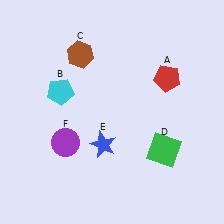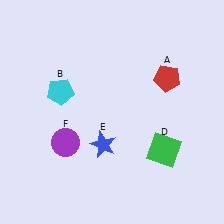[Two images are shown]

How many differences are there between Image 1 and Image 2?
There is 1 difference between the two images.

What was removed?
The brown hexagon (C) was removed in Image 2.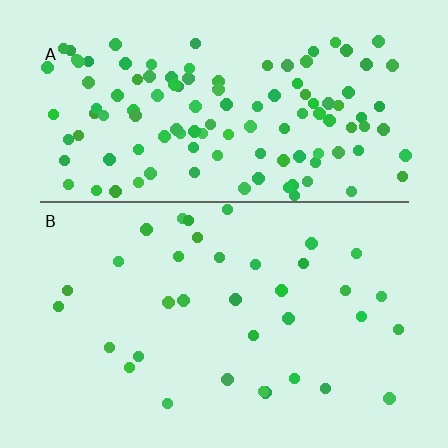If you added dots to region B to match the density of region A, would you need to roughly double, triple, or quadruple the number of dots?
Approximately quadruple.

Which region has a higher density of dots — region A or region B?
A (the top).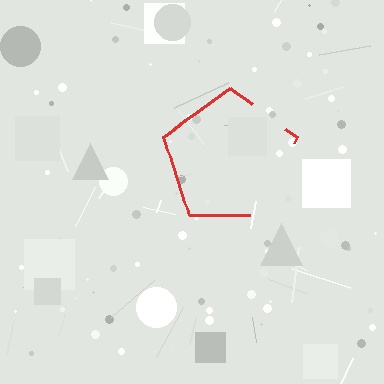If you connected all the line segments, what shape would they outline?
They would outline a pentagon.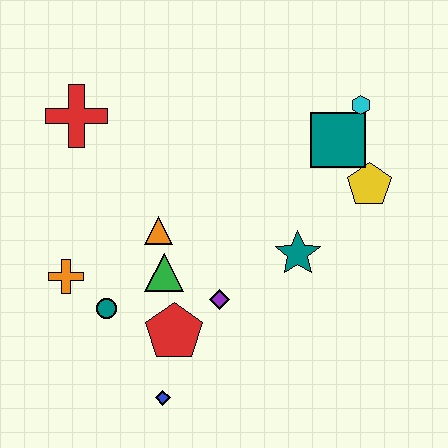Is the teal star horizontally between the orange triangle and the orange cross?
No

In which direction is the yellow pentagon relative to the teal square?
The yellow pentagon is below the teal square.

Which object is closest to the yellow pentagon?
The teal square is closest to the yellow pentagon.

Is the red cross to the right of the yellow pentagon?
No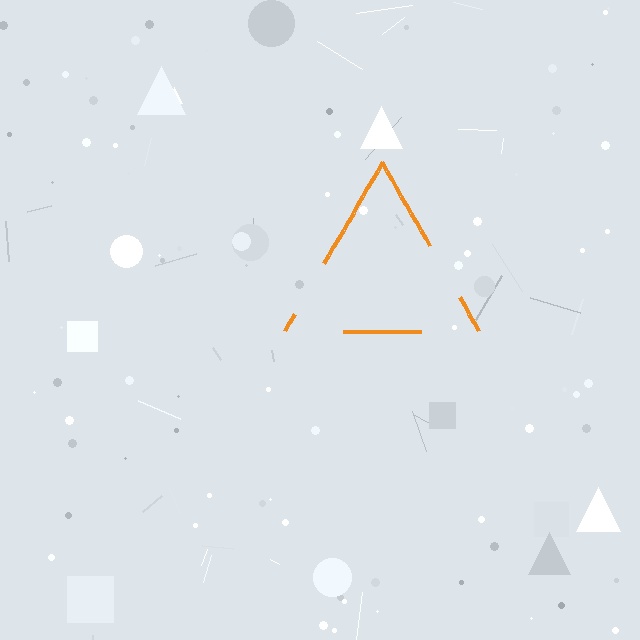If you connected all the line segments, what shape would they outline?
They would outline a triangle.